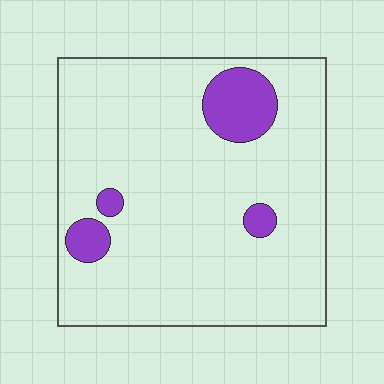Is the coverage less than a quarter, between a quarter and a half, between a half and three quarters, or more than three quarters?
Less than a quarter.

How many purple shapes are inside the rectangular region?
4.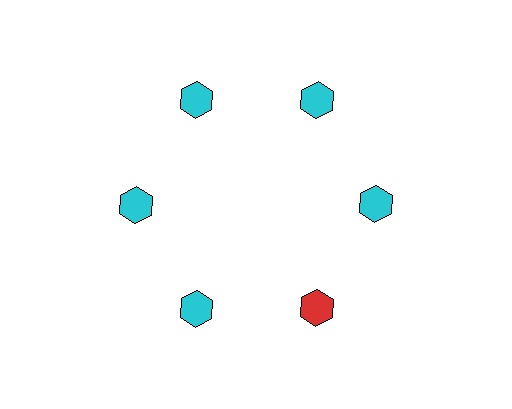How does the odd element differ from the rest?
It has a different color: red instead of cyan.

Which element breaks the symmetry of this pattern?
The red hexagon at roughly the 5 o'clock position breaks the symmetry. All other shapes are cyan hexagons.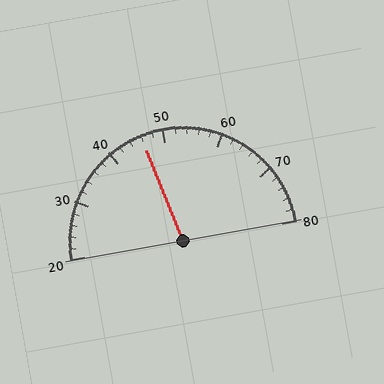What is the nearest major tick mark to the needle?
The nearest major tick mark is 50.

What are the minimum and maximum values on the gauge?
The gauge ranges from 20 to 80.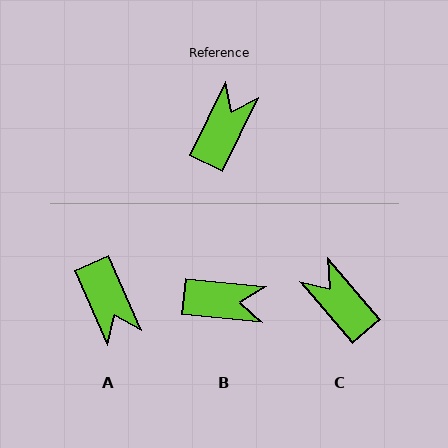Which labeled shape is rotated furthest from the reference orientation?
A, about 130 degrees away.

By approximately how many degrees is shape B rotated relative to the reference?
Approximately 70 degrees clockwise.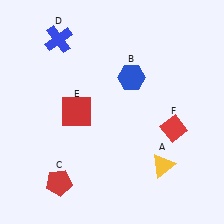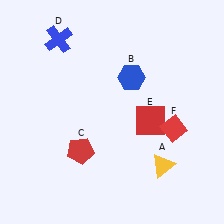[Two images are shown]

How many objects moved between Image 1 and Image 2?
2 objects moved between the two images.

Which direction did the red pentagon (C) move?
The red pentagon (C) moved up.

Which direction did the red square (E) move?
The red square (E) moved right.